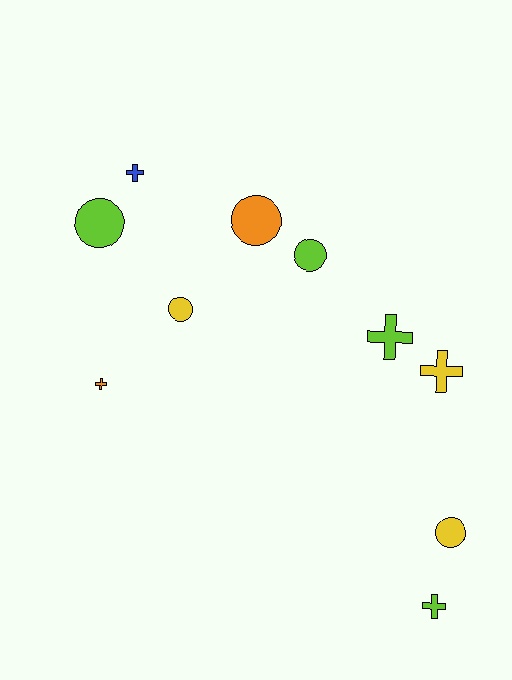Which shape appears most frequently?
Circle, with 5 objects.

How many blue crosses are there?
There is 1 blue cross.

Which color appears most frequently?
Lime, with 4 objects.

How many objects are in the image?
There are 10 objects.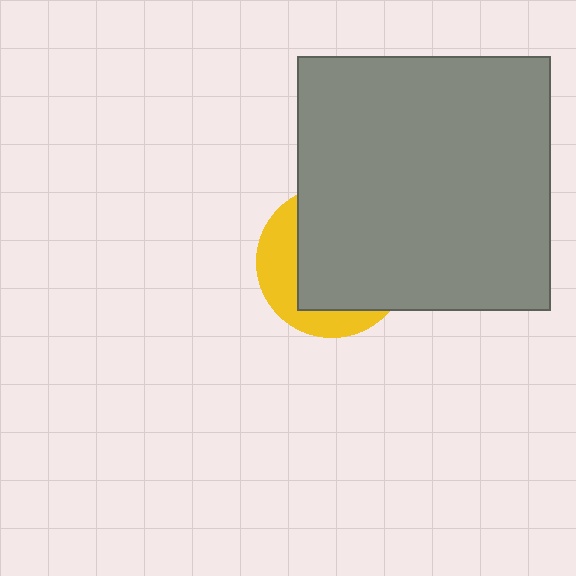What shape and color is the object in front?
The object in front is a gray square.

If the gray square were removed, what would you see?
You would see the complete yellow circle.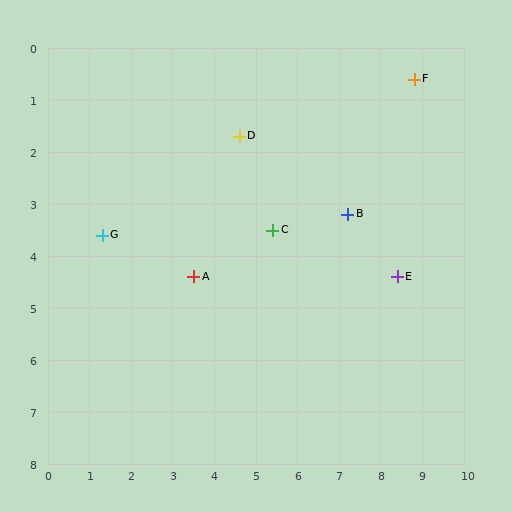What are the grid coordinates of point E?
Point E is at approximately (8.4, 4.4).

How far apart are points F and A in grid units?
Points F and A are about 6.5 grid units apart.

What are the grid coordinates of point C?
Point C is at approximately (5.4, 3.5).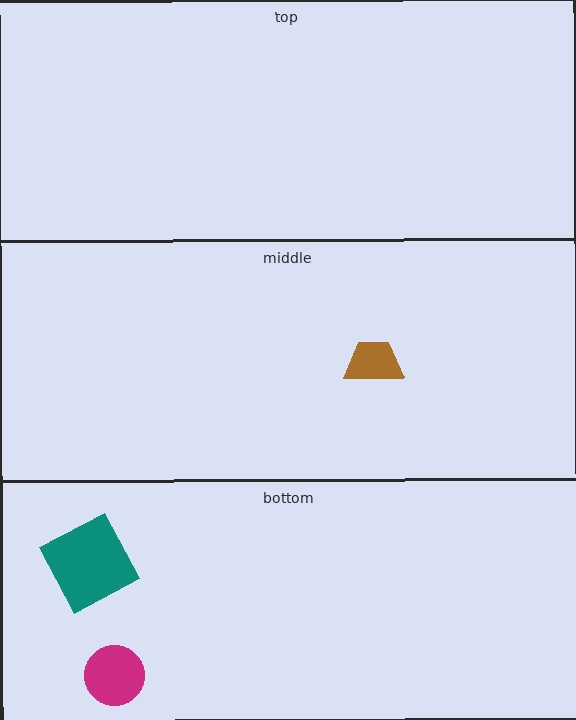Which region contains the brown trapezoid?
The middle region.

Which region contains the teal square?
The bottom region.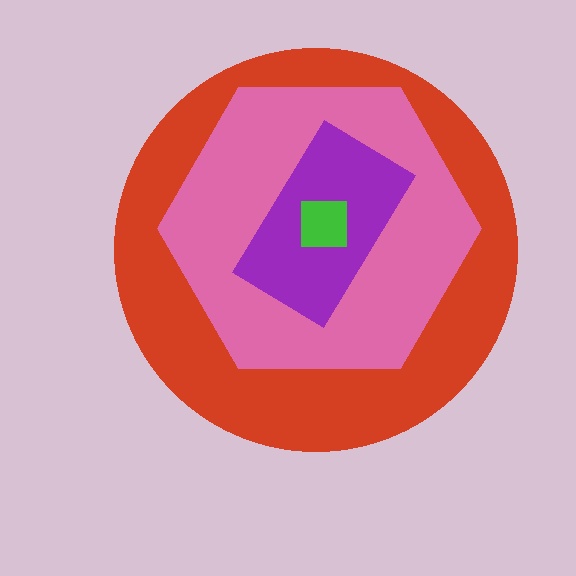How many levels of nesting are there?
4.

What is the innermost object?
The green square.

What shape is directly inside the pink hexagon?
The purple rectangle.